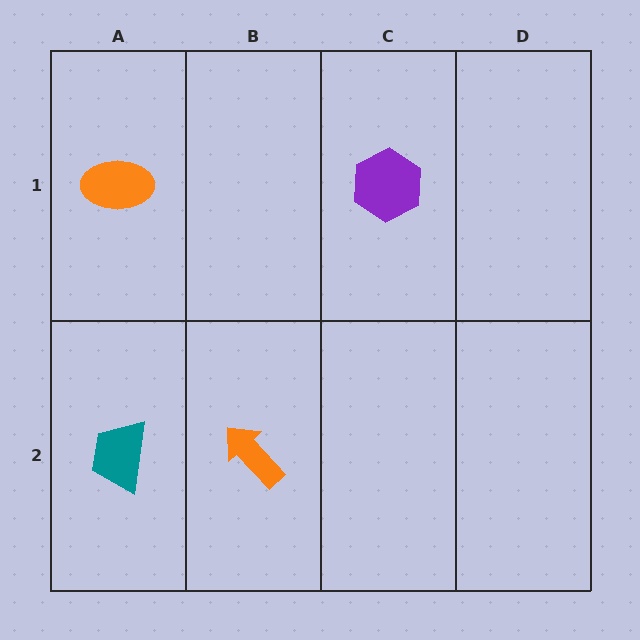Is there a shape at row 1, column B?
No, that cell is empty.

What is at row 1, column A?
An orange ellipse.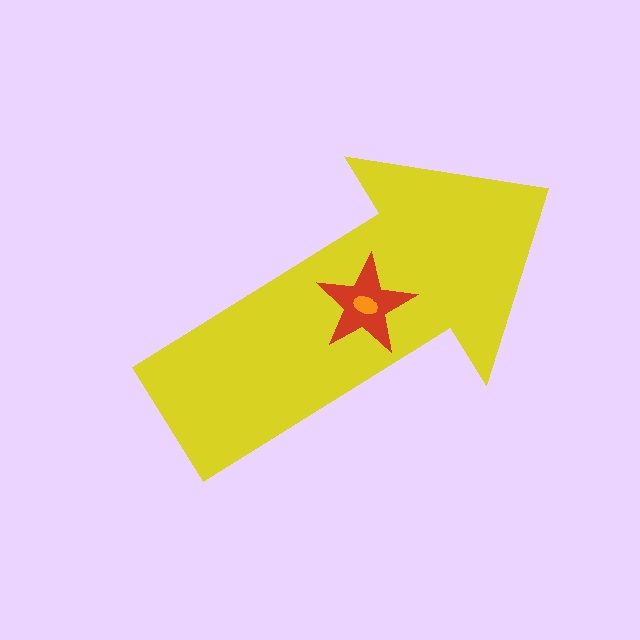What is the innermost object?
The orange ellipse.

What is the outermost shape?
The yellow arrow.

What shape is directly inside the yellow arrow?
The red star.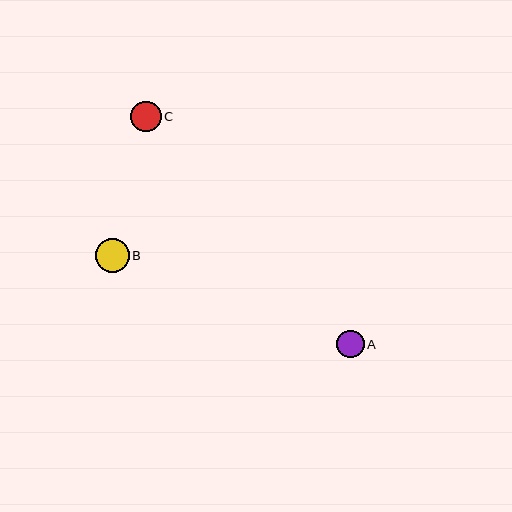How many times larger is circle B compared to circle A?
Circle B is approximately 1.2 times the size of circle A.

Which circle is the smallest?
Circle A is the smallest with a size of approximately 27 pixels.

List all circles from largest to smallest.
From largest to smallest: B, C, A.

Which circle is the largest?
Circle B is the largest with a size of approximately 33 pixels.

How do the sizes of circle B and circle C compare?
Circle B and circle C are approximately the same size.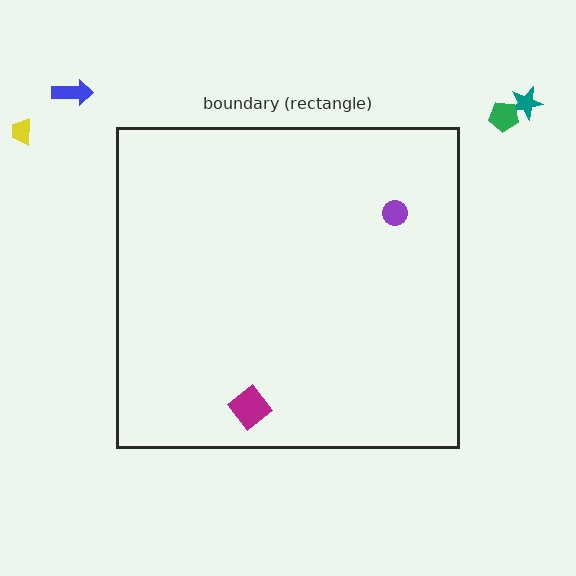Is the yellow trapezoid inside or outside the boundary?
Outside.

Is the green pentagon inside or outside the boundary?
Outside.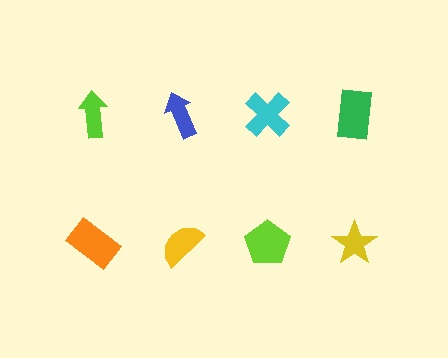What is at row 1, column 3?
A cyan cross.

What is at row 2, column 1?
An orange rectangle.